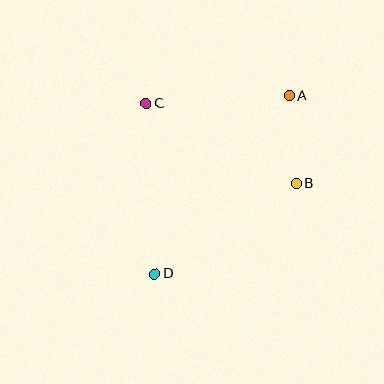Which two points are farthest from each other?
Points A and D are farthest from each other.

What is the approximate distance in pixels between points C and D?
The distance between C and D is approximately 170 pixels.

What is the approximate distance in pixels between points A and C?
The distance between A and C is approximately 143 pixels.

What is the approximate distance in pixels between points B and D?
The distance between B and D is approximately 167 pixels.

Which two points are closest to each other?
Points A and B are closest to each other.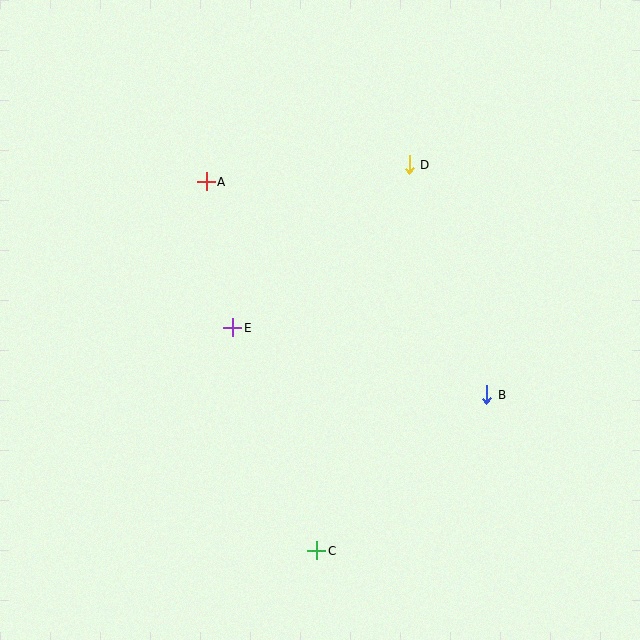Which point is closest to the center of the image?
Point E at (233, 328) is closest to the center.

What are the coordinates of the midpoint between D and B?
The midpoint between D and B is at (448, 280).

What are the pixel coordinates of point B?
Point B is at (487, 395).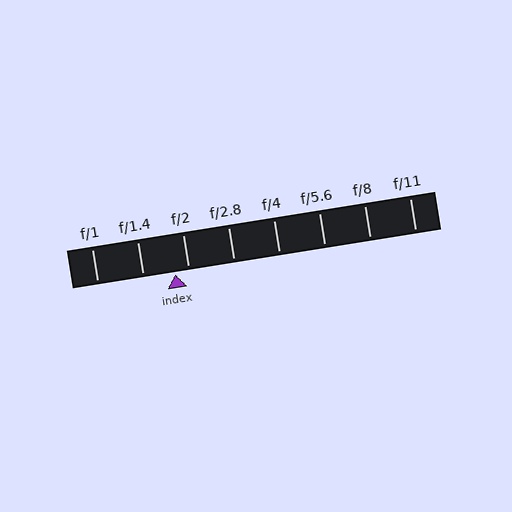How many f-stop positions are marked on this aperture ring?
There are 8 f-stop positions marked.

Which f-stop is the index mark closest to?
The index mark is closest to f/2.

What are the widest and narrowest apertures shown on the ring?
The widest aperture shown is f/1 and the narrowest is f/11.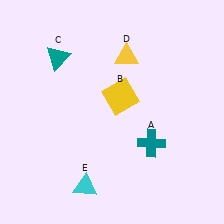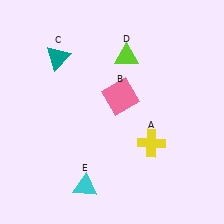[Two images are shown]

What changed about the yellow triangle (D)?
In Image 1, D is yellow. In Image 2, it changed to lime.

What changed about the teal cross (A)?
In Image 1, A is teal. In Image 2, it changed to yellow.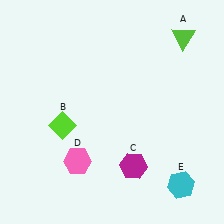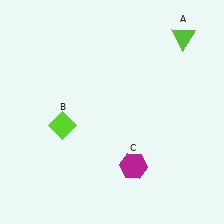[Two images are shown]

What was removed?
The pink hexagon (D), the cyan hexagon (E) were removed in Image 2.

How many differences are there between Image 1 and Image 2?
There are 2 differences between the two images.